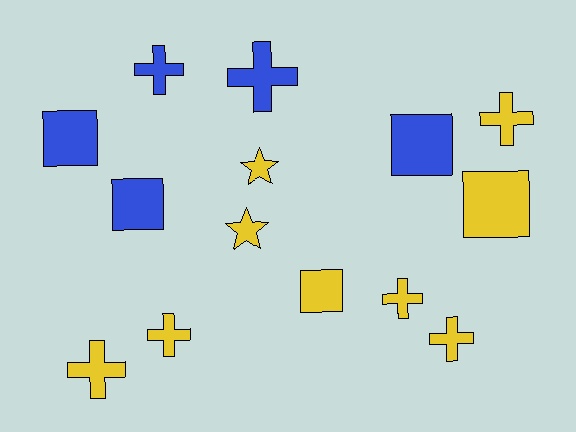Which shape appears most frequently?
Cross, with 7 objects.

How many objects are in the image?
There are 14 objects.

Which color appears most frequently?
Yellow, with 9 objects.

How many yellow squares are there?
There are 2 yellow squares.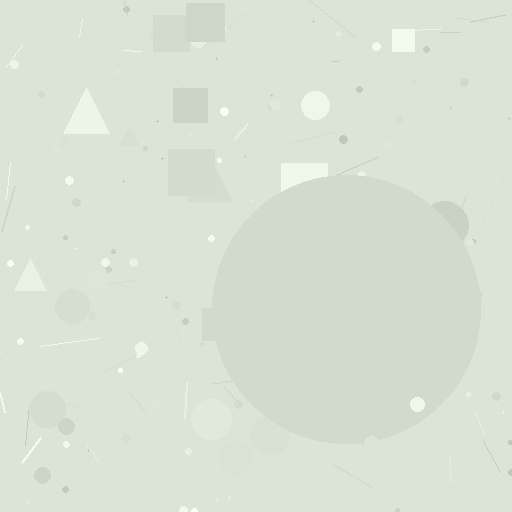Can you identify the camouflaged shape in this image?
The camouflaged shape is a circle.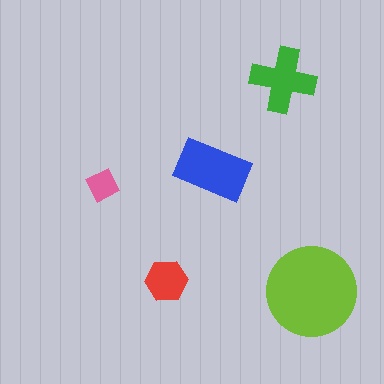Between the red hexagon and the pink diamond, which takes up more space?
The red hexagon.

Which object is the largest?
The lime circle.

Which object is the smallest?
The pink diamond.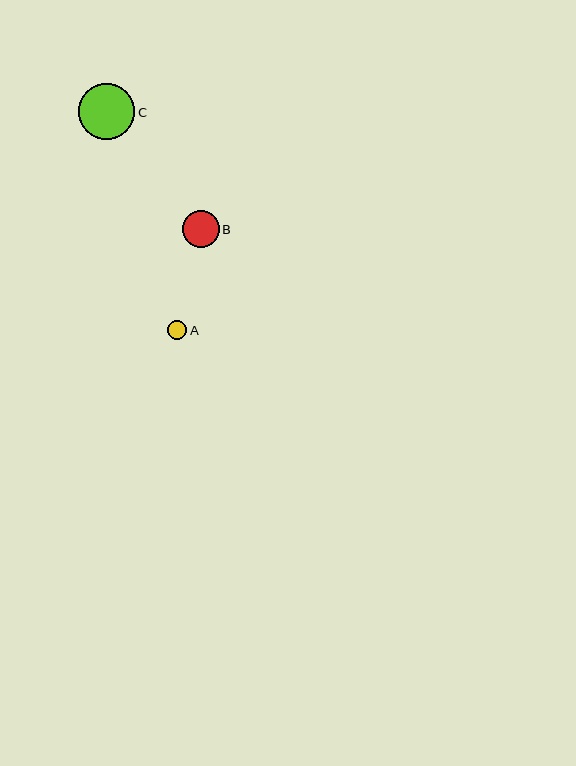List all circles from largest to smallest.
From largest to smallest: C, B, A.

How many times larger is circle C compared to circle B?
Circle C is approximately 1.5 times the size of circle B.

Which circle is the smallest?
Circle A is the smallest with a size of approximately 19 pixels.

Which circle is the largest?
Circle C is the largest with a size of approximately 57 pixels.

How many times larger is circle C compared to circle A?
Circle C is approximately 3.0 times the size of circle A.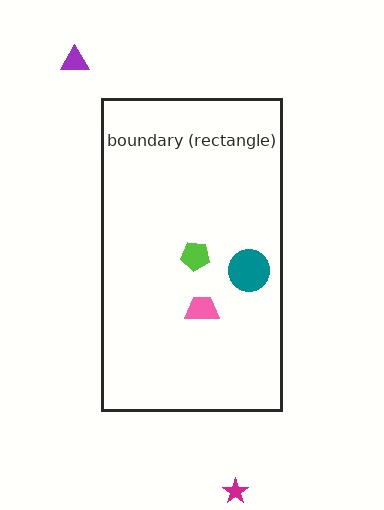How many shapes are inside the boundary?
3 inside, 2 outside.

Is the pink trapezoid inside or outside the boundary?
Inside.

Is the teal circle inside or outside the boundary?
Inside.